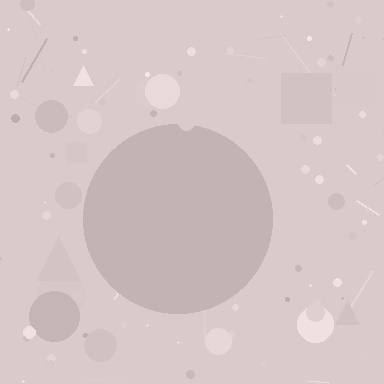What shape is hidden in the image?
A circle is hidden in the image.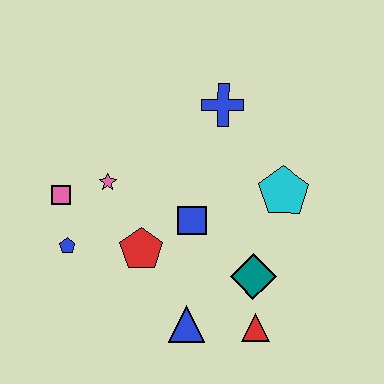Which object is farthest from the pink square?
The red triangle is farthest from the pink square.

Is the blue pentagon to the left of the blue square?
Yes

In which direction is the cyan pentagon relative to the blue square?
The cyan pentagon is to the right of the blue square.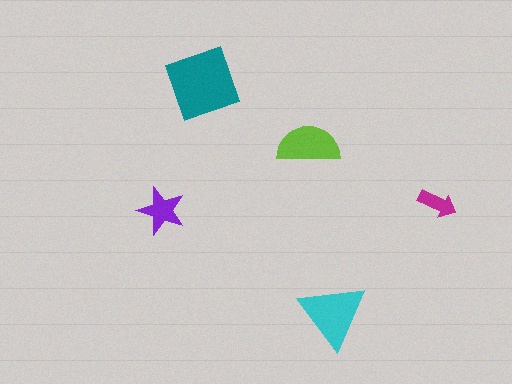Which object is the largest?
The teal square.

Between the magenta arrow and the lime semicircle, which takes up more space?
The lime semicircle.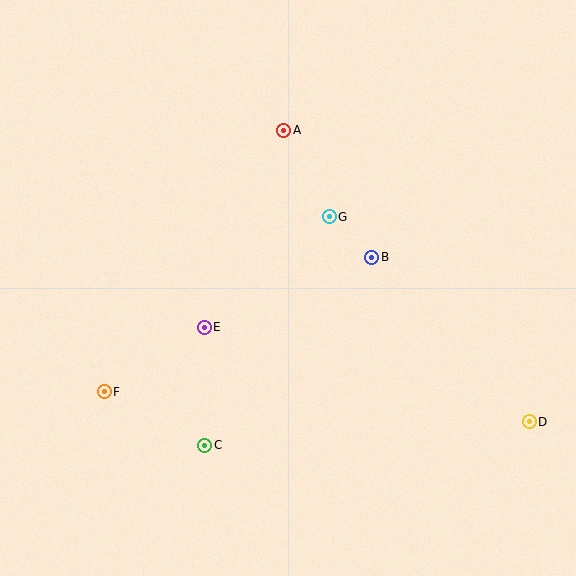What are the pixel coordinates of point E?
Point E is at (204, 327).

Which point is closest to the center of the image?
Point G at (329, 217) is closest to the center.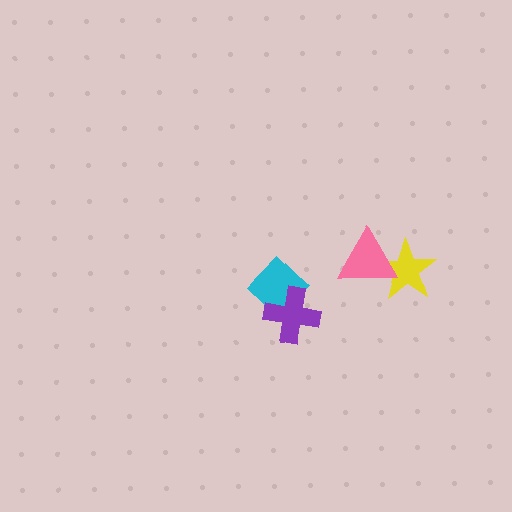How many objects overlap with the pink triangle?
1 object overlaps with the pink triangle.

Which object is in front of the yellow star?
The pink triangle is in front of the yellow star.